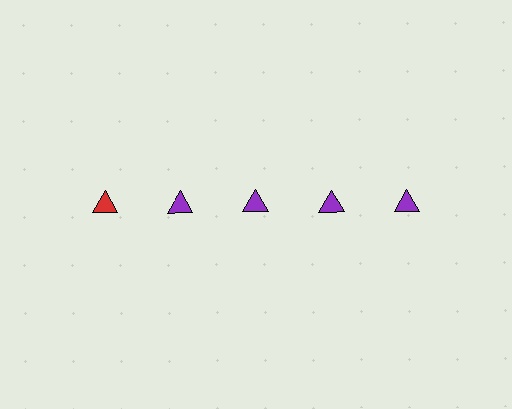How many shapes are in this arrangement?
There are 5 shapes arranged in a grid pattern.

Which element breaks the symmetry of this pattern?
The red triangle in the top row, leftmost column breaks the symmetry. All other shapes are purple triangles.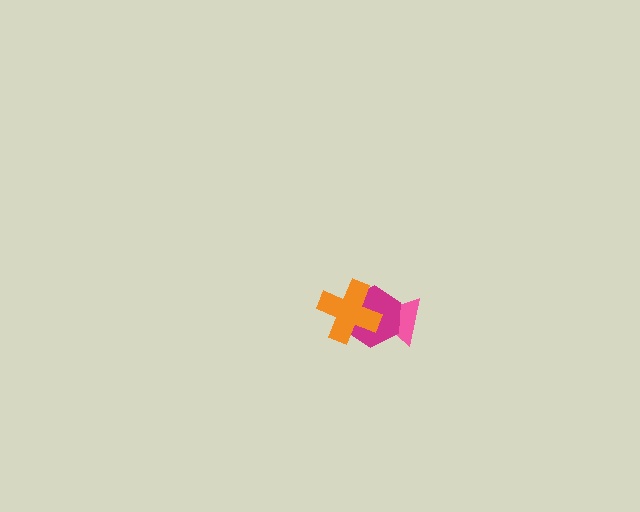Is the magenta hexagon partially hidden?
Yes, it is partially covered by another shape.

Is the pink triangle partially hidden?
Yes, it is partially covered by another shape.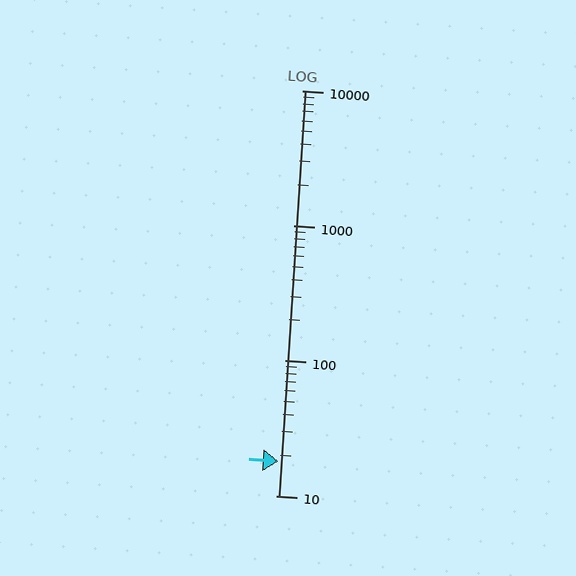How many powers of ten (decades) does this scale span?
The scale spans 3 decades, from 10 to 10000.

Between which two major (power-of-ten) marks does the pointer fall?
The pointer is between 10 and 100.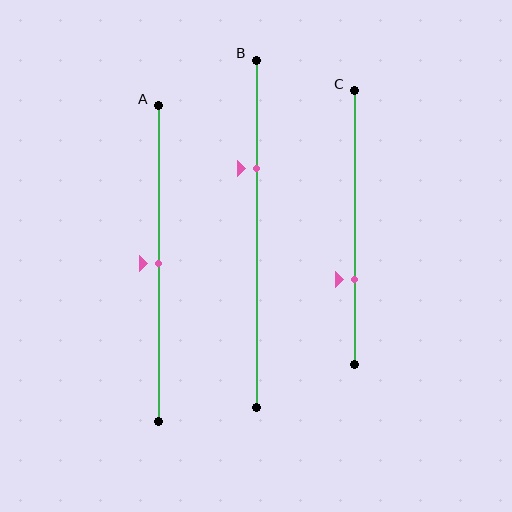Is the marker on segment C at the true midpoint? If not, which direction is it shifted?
No, the marker on segment C is shifted downward by about 19% of the segment length.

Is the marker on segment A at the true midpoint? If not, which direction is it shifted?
Yes, the marker on segment A is at the true midpoint.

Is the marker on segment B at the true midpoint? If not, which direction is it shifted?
No, the marker on segment B is shifted upward by about 19% of the segment length.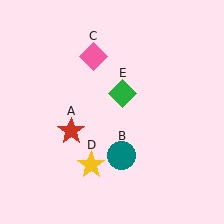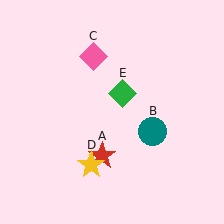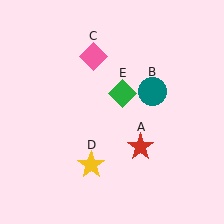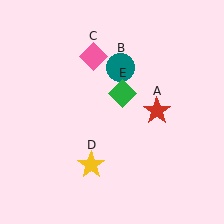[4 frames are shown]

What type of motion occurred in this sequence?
The red star (object A), teal circle (object B) rotated counterclockwise around the center of the scene.